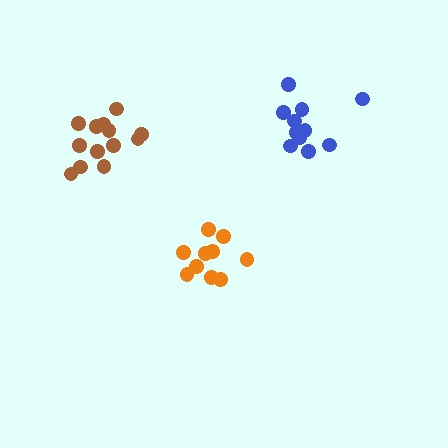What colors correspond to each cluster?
The clusters are colored: brown, blue, orange.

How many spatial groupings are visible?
There are 3 spatial groupings.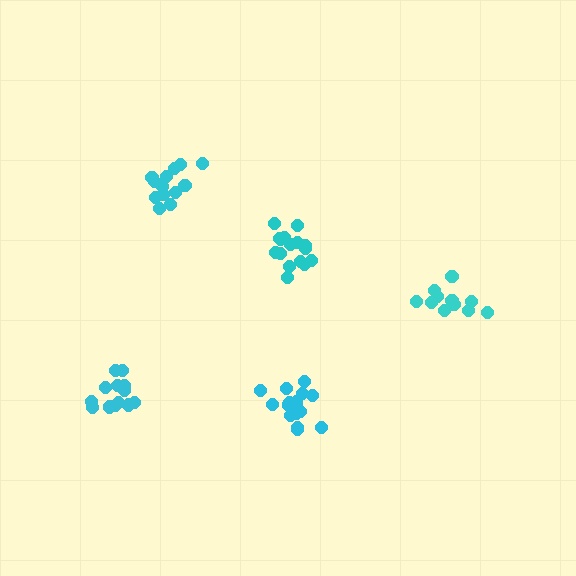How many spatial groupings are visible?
There are 5 spatial groupings.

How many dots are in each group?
Group 1: 11 dots, Group 2: 13 dots, Group 3: 16 dots, Group 4: 16 dots, Group 5: 13 dots (69 total).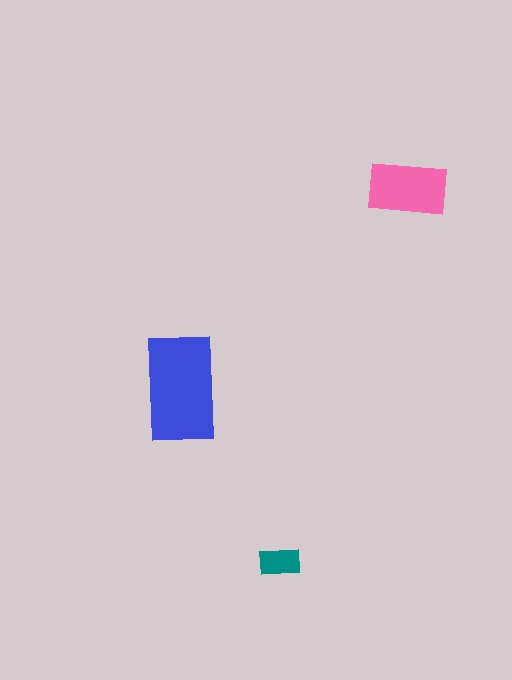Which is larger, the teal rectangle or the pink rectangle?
The pink one.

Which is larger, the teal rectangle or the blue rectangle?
The blue one.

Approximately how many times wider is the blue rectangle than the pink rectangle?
About 1.5 times wider.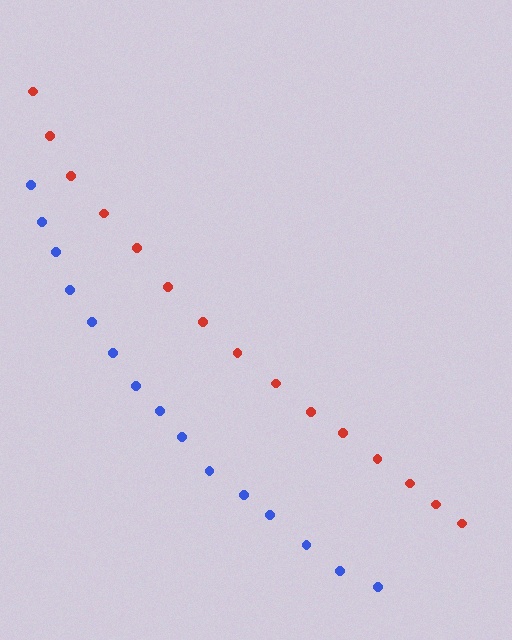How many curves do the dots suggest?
There are 2 distinct paths.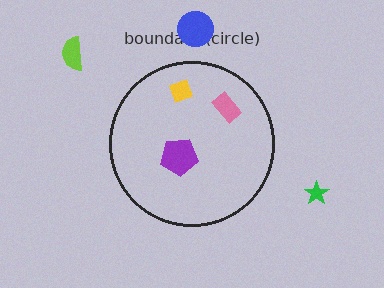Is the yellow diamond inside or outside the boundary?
Inside.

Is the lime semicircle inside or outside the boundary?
Outside.